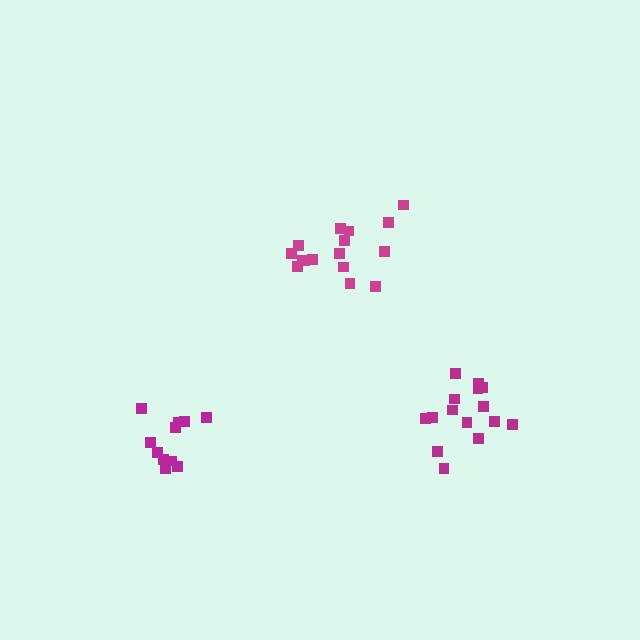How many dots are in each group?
Group 1: 11 dots, Group 2: 16 dots, Group 3: 15 dots (42 total).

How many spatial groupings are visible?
There are 3 spatial groupings.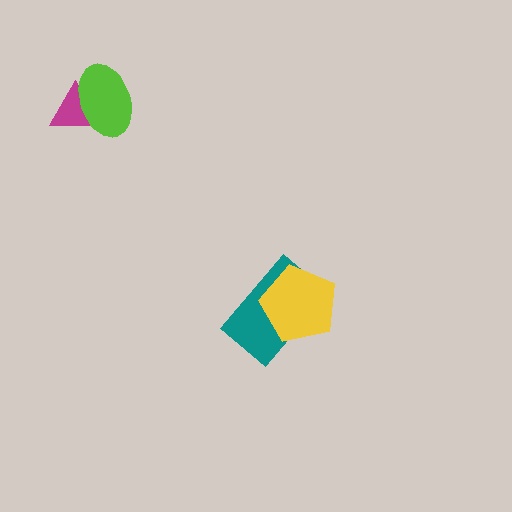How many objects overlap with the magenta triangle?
1 object overlaps with the magenta triangle.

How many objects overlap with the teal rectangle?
1 object overlaps with the teal rectangle.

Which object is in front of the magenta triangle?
The lime ellipse is in front of the magenta triangle.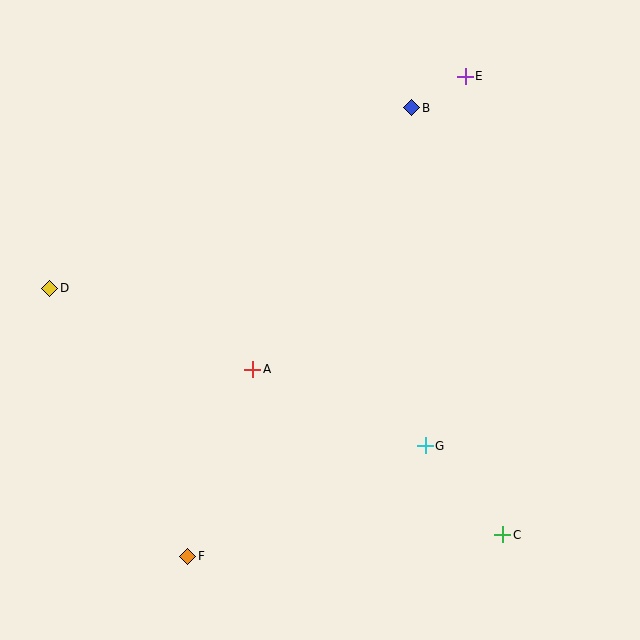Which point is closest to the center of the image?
Point A at (253, 369) is closest to the center.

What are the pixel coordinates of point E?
Point E is at (465, 76).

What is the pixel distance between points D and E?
The distance between D and E is 466 pixels.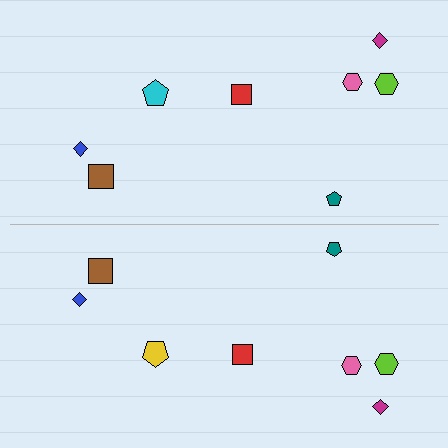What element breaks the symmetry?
The yellow pentagon on the bottom side breaks the symmetry — its mirror counterpart is cyan.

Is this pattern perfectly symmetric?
No, the pattern is not perfectly symmetric. The yellow pentagon on the bottom side breaks the symmetry — its mirror counterpart is cyan.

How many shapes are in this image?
There are 16 shapes in this image.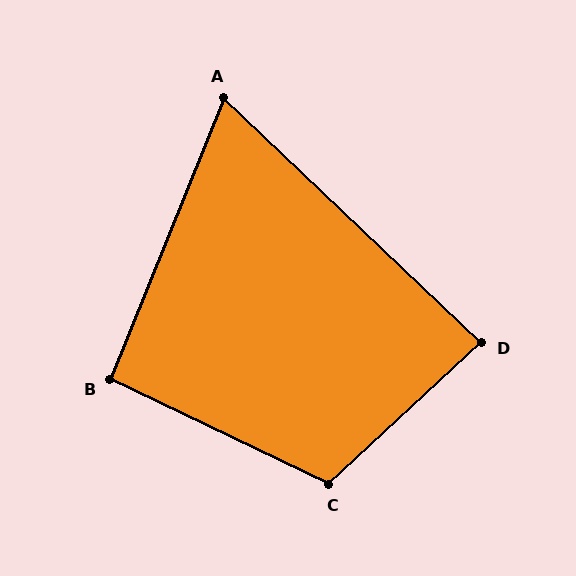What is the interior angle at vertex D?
Approximately 87 degrees (approximately right).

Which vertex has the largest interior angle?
C, at approximately 111 degrees.